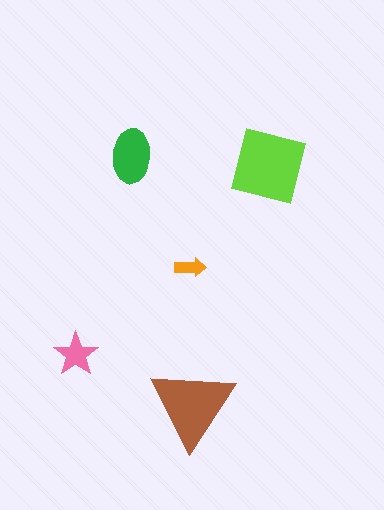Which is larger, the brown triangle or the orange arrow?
The brown triangle.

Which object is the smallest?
The orange arrow.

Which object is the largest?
The lime square.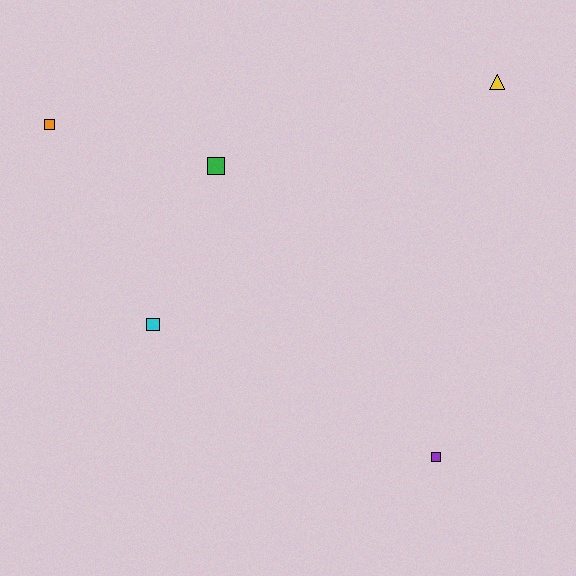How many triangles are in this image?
There is 1 triangle.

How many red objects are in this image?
There are no red objects.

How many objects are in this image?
There are 5 objects.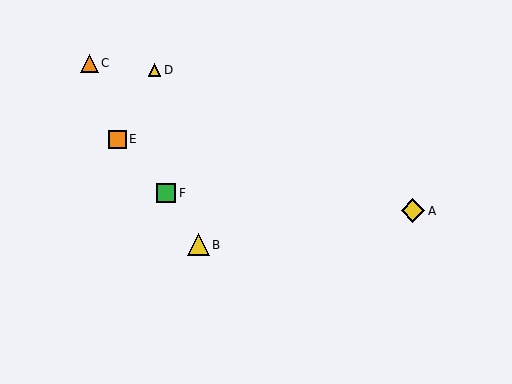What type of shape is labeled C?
Shape C is an orange triangle.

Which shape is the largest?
The yellow diamond (labeled A) is the largest.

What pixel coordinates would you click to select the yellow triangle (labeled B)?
Click at (198, 245) to select the yellow triangle B.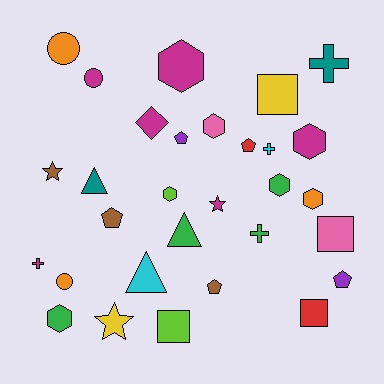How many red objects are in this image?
There are 2 red objects.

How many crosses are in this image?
There are 4 crosses.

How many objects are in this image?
There are 30 objects.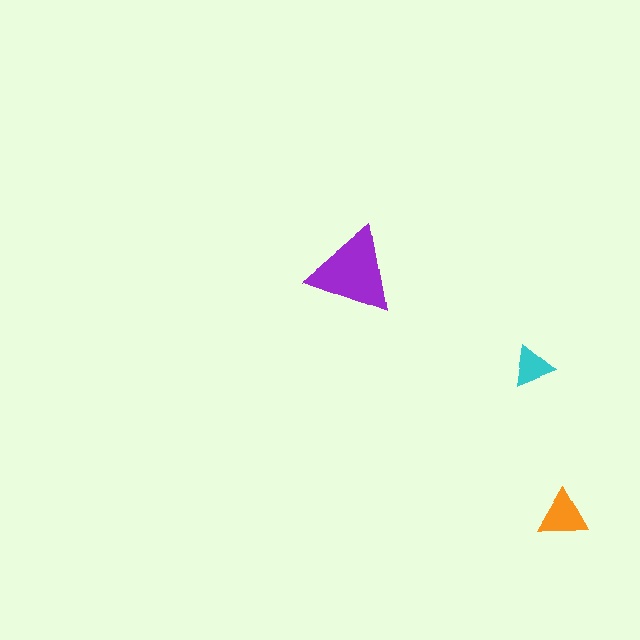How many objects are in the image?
There are 3 objects in the image.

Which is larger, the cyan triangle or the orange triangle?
The orange one.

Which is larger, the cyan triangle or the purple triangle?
The purple one.